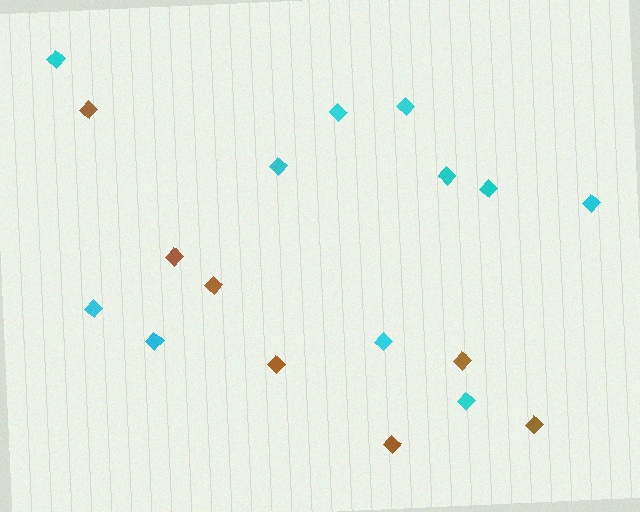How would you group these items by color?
There are 2 groups: one group of cyan diamonds (11) and one group of brown diamonds (7).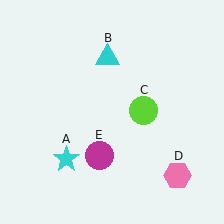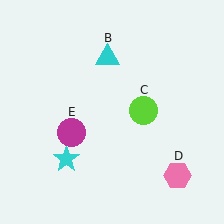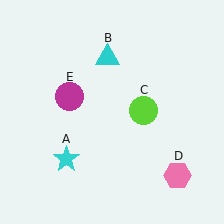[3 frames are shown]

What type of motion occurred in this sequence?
The magenta circle (object E) rotated clockwise around the center of the scene.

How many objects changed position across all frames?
1 object changed position: magenta circle (object E).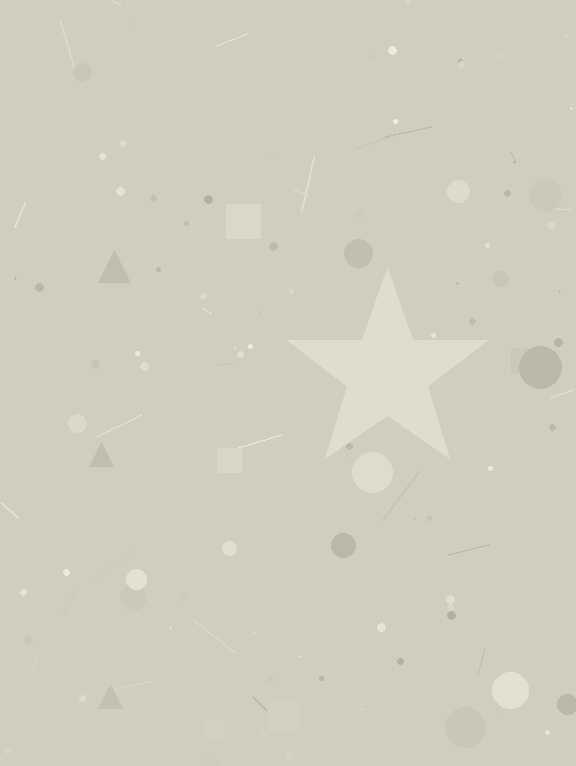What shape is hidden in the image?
A star is hidden in the image.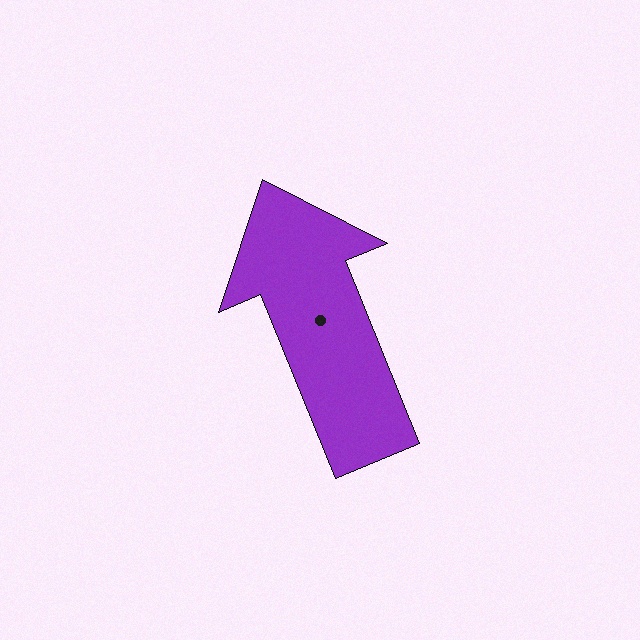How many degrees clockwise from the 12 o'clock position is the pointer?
Approximately 338 degrees.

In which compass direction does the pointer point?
North.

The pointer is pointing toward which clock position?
Roughly 11 o'clock.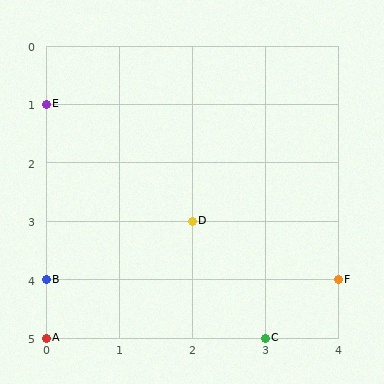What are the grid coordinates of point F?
Point F is at grid coordinates (4, 4).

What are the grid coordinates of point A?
Point A is at grid coordinates (0, 5).